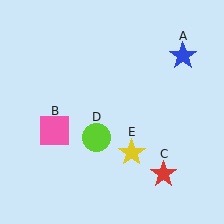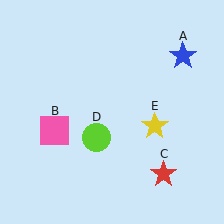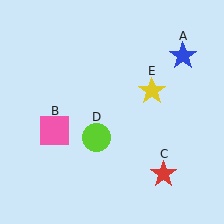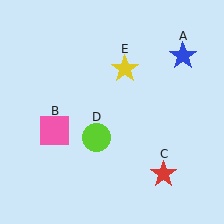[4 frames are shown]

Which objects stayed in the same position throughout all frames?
Blue star (object A) and pink square (object B) and red star (object C) and lime circle (object D) remained stationary.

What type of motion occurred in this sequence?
The yellow star (object E) rotated counterclockwise around the center of the scene.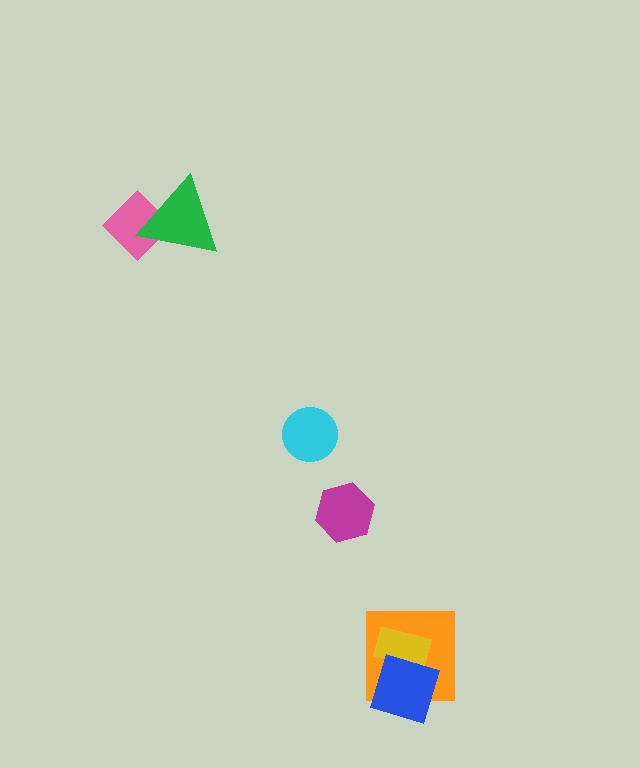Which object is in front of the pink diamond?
The green triangle is in front of the pink diamond.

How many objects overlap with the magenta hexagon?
0 objects overlap with the magenta hexagon.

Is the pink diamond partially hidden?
Yes, it is partially covered by another shape.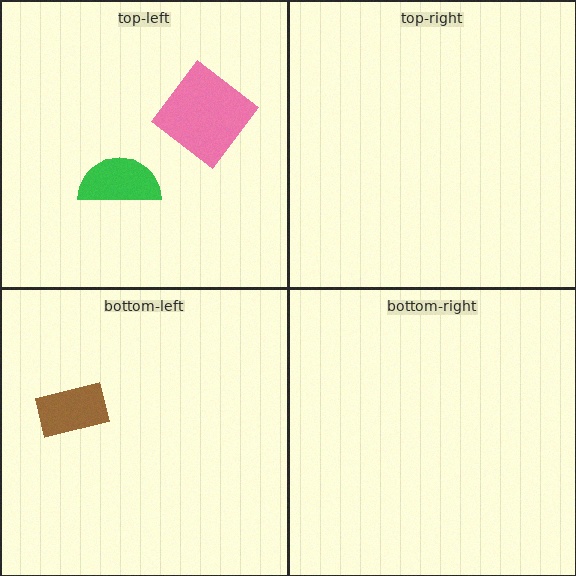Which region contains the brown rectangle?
The bottom-left region.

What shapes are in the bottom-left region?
The brown rectangle.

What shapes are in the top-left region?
The green semicircle, the pink diamond.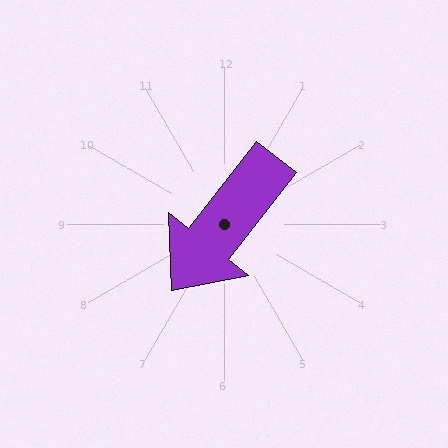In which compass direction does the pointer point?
Southwest.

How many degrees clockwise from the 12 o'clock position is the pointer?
Approximately 218 degrees.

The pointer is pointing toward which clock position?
Roughly 7 o'clock.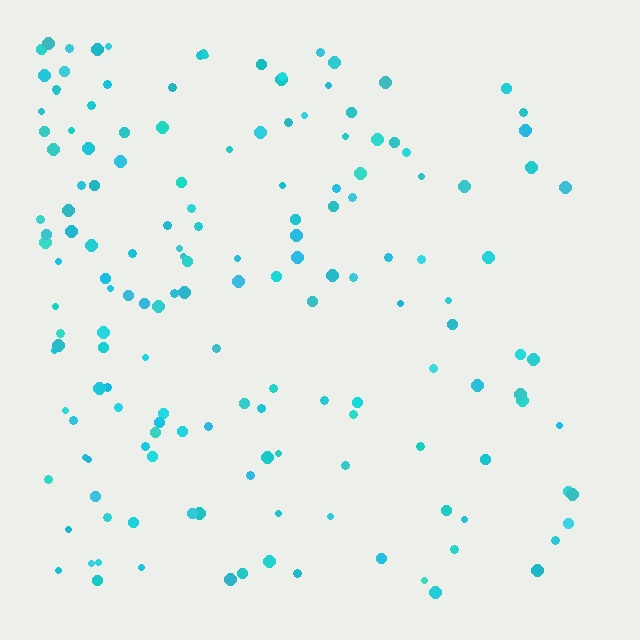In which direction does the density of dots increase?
From right to left, with the left side densest.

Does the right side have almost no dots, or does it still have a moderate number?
Still a moderate number, just noticeably fewer than the left.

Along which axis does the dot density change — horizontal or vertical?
Horizontal.